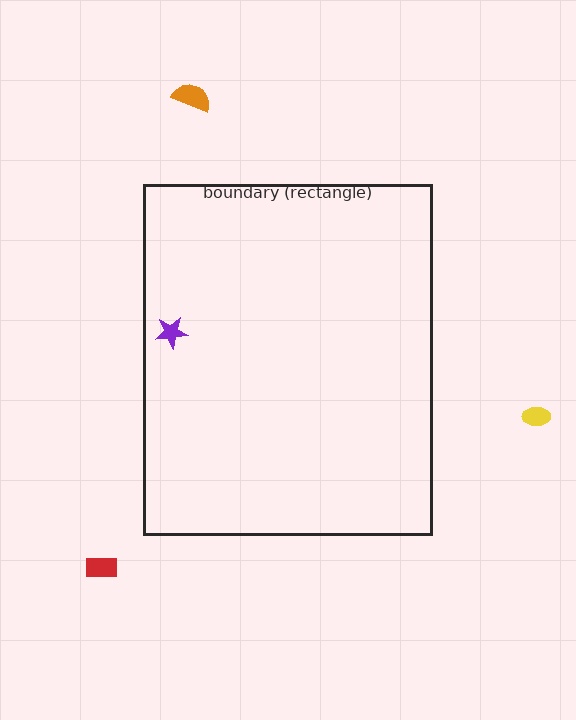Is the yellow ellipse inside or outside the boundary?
Outside.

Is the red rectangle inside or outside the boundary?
Outside.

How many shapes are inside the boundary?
1 inside, 3 outside.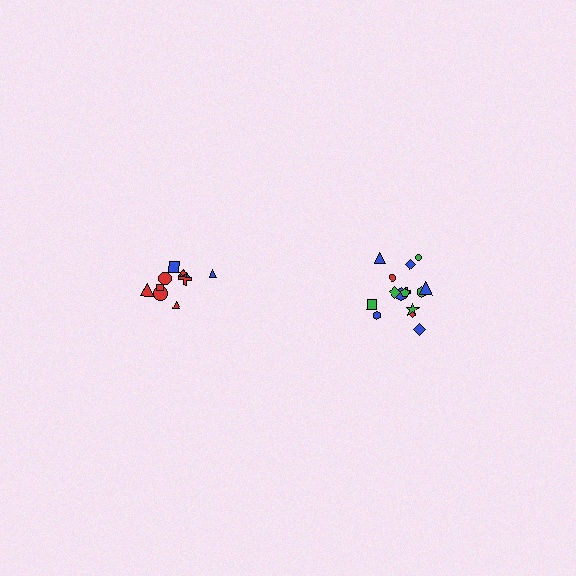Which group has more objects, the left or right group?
The right group.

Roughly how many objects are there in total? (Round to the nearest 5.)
Roughly 25 objects in total.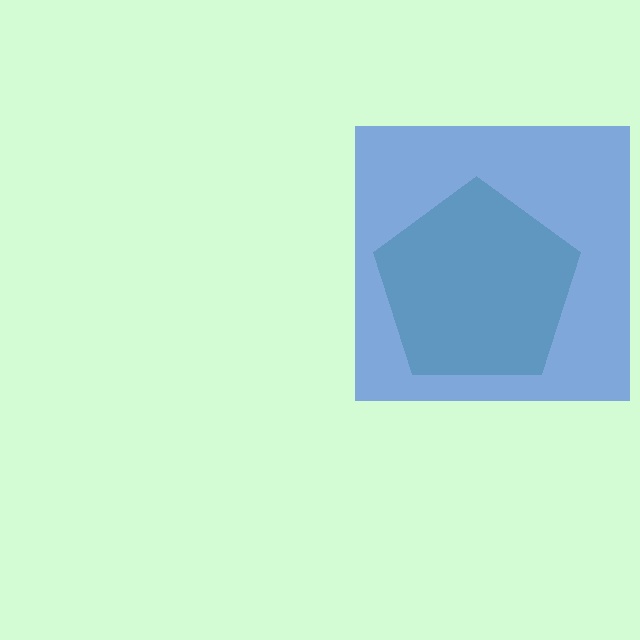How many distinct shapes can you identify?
There are 2 distinct shapes: a green pentagon, a blue square.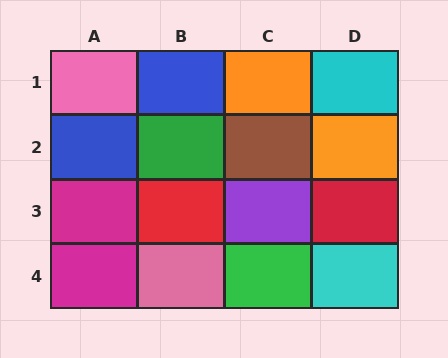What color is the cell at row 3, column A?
Magenta.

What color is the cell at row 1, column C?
Orange.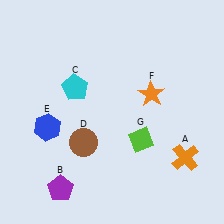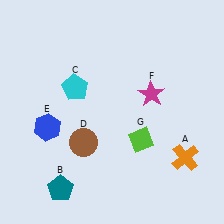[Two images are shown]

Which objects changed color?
B changed from purple to teal. F changed from orange to magenta.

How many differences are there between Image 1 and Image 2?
There are 2 differences between the two images.